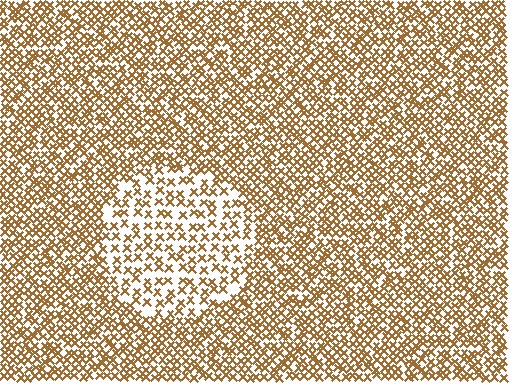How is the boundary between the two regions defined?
The boundary is defined by a change in element density (approximately 1.9x ratio). All elements are the same color, size, and shape.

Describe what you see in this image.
The image contains small brown elements arranged at two different densities. A circle-shaped region is visible where the elements are less densely packed than the surrounding area.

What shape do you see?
I see a circle.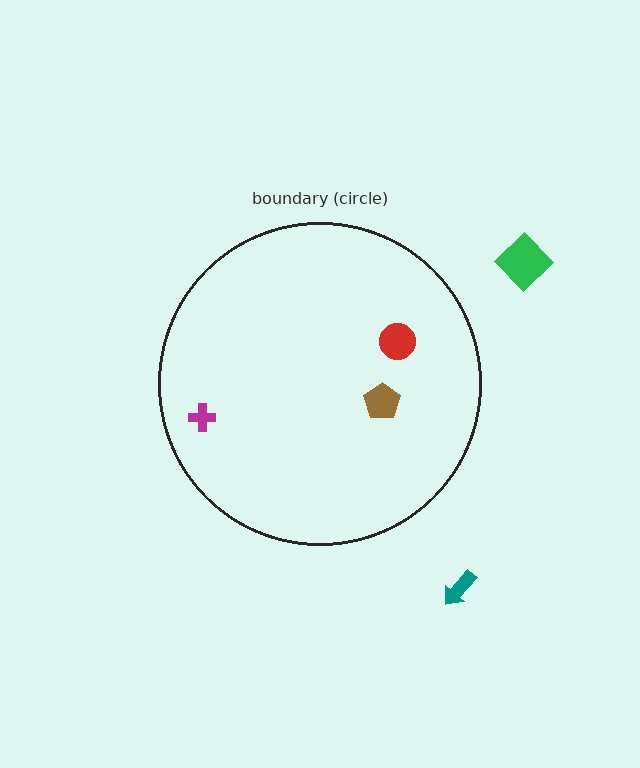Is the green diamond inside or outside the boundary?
Outside.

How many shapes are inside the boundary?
3 inside, 2 outside.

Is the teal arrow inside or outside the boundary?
Outside.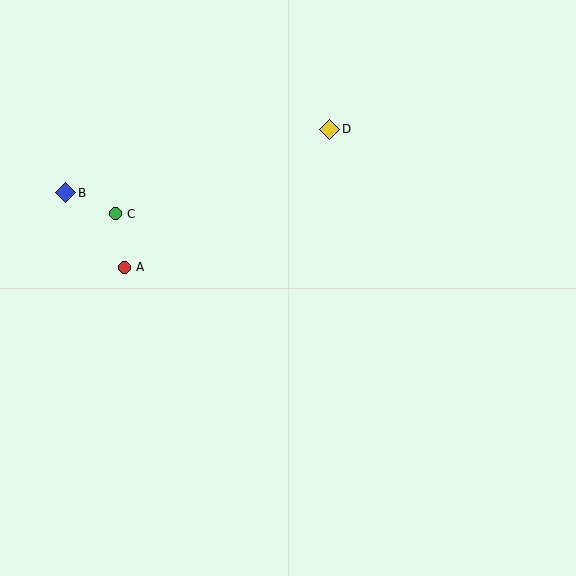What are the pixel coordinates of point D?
Point D is at (330, 129).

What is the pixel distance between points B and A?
The distance between B and A is 95 pixels.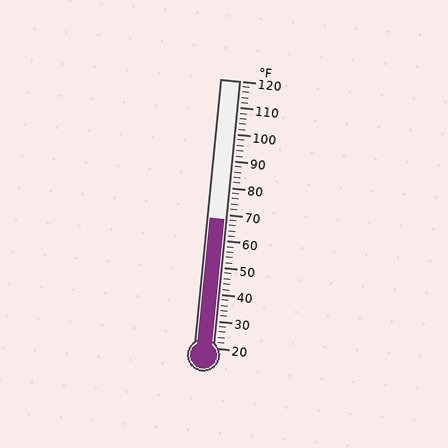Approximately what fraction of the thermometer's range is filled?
The thermometer is filled to approximately 50% of its range.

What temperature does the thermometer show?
The thermometer shows approximately 68°F.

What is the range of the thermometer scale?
The thermometer scale ranges from 20°F to 120°F.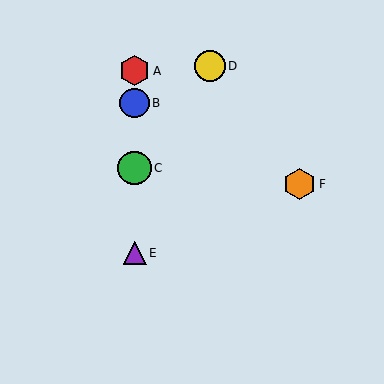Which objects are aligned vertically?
Objects A, B, C, E are aligned vertically.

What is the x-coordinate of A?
Object A is at x≈135.